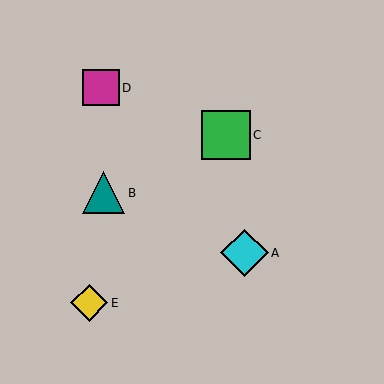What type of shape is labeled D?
Shape D is a magenta square.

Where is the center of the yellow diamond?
The center of the yellow diamond is at (89, 303).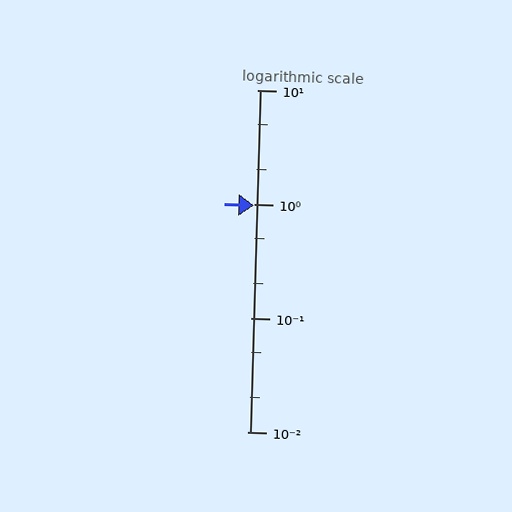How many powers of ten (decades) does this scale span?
The scale spans 3 decades, from 0.01 to 10.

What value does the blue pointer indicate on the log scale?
The pointer indicates approximately 0.98.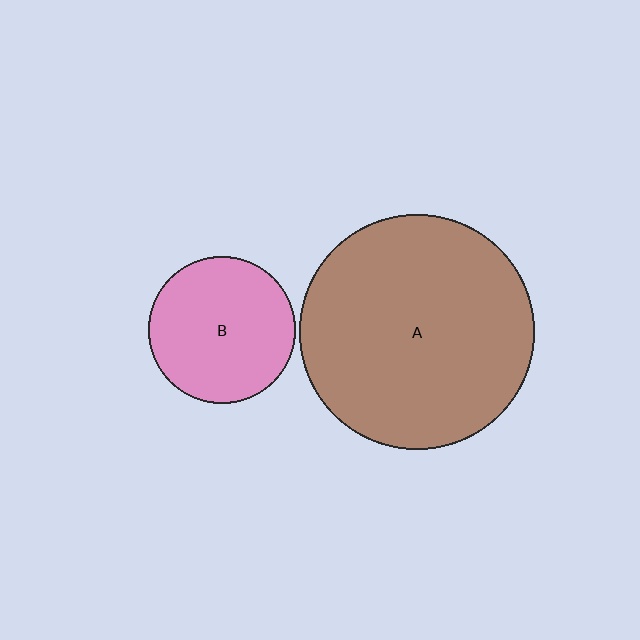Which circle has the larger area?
Circle A (brown).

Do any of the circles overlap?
No, none of the circles overlap.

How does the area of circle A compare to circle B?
Approximately 2.6 times.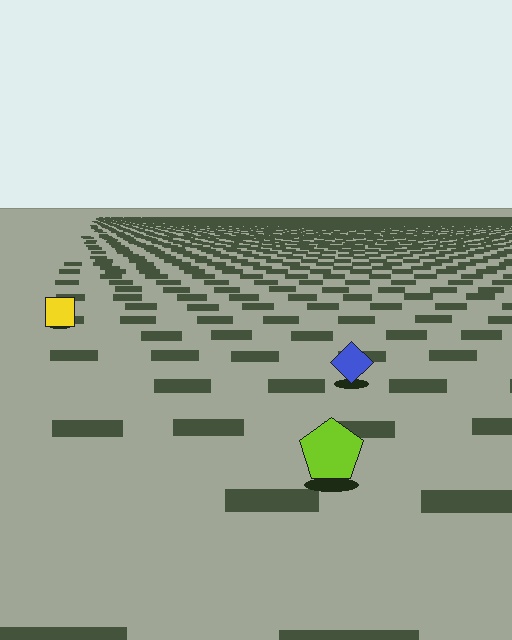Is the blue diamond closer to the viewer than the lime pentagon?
No. The lime pentagon is closer — you can tell from the texture gradient: the ground texture is coarser near it.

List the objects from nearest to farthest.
From nearest to farthest: the lime pentagon, the blue diamond, the yellow square.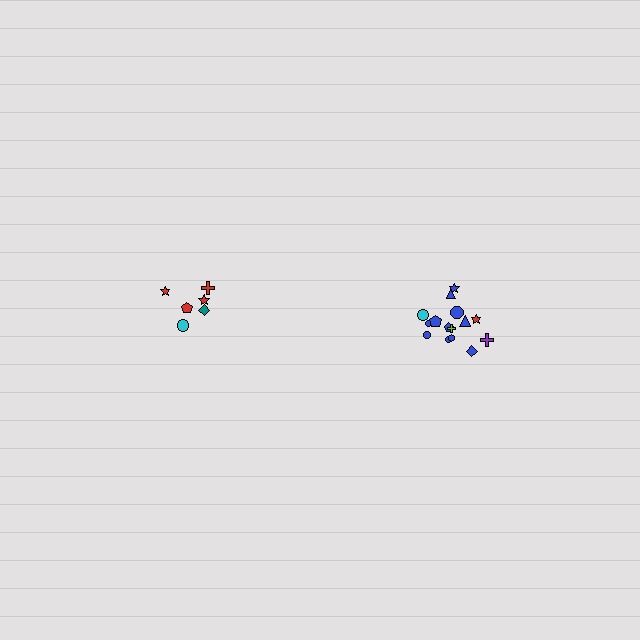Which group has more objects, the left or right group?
The right group.